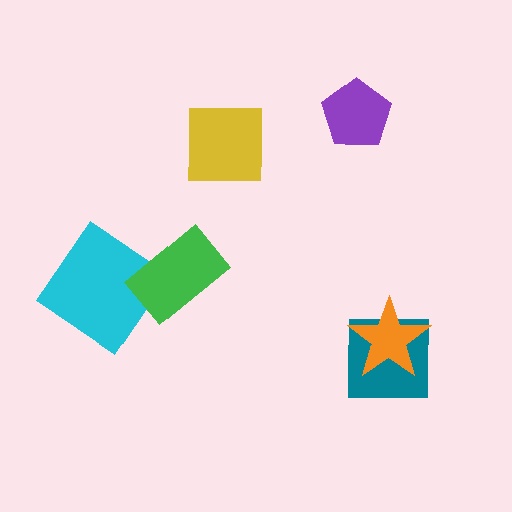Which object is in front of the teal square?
The orange star is in front of the teal square.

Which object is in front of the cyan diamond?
The green rectangle is in front of the cyan diamond.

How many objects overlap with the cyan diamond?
1 object overlaps with the cyan diamond.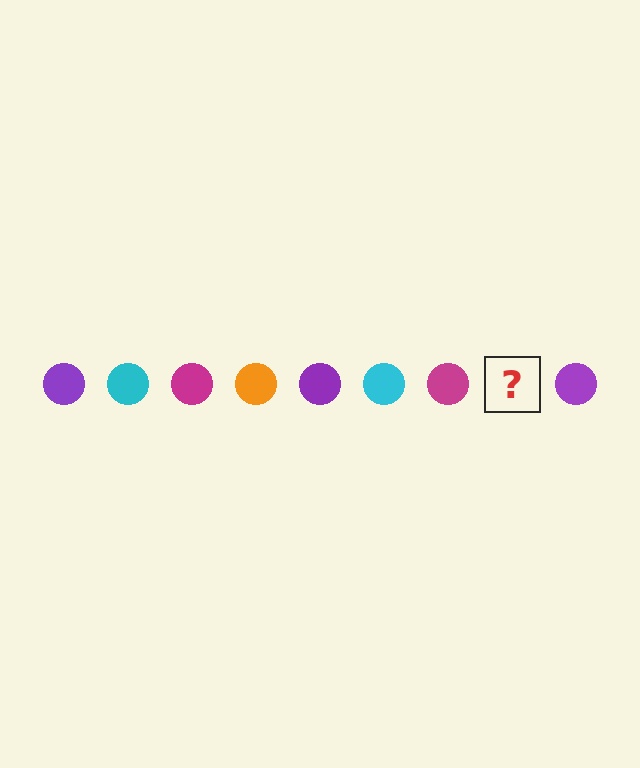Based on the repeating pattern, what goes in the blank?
The blank should be an orange circle.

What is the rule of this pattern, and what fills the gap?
The rule is that the pattern cycles through purple, cyan, magenta, orange circles. The gap should be filled with an orange circle.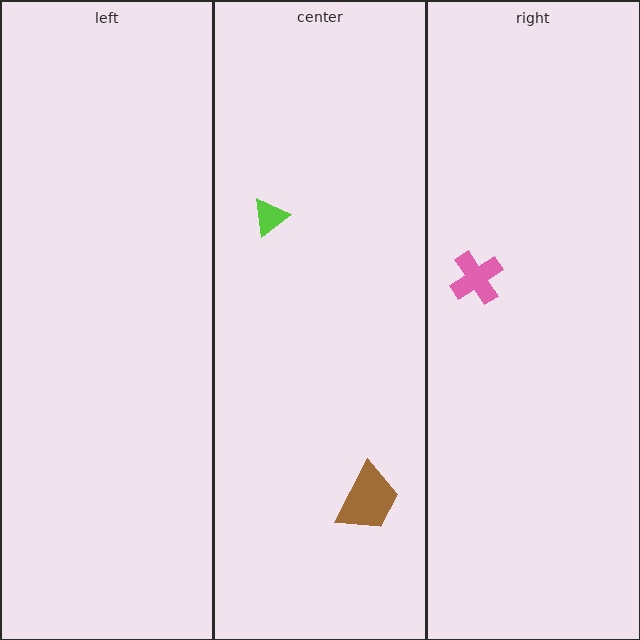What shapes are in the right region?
The pink cross.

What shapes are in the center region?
The lime triangle, the brown trapezoid.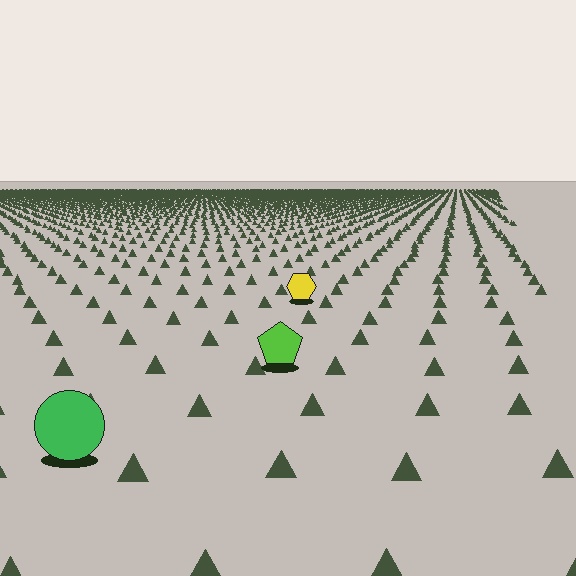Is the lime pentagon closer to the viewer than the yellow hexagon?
Yes. The lime pentagon is closer — you can tell from the texture gradient: the ground texture is coarser near it.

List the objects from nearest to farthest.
From nearest to farthest: the green circle, the lime pentagon, the yellow hexagon.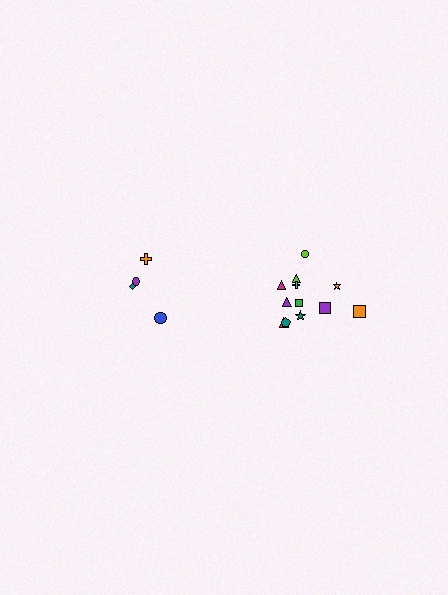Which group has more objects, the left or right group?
The right group.